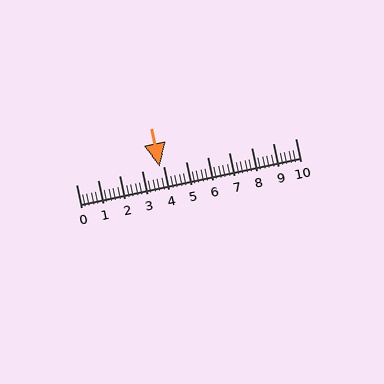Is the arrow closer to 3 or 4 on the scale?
The arrow is closer to 4.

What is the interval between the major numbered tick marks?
The major tick marks are spaced 1 units apart.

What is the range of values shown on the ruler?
The ruler shows values from 0 to 10.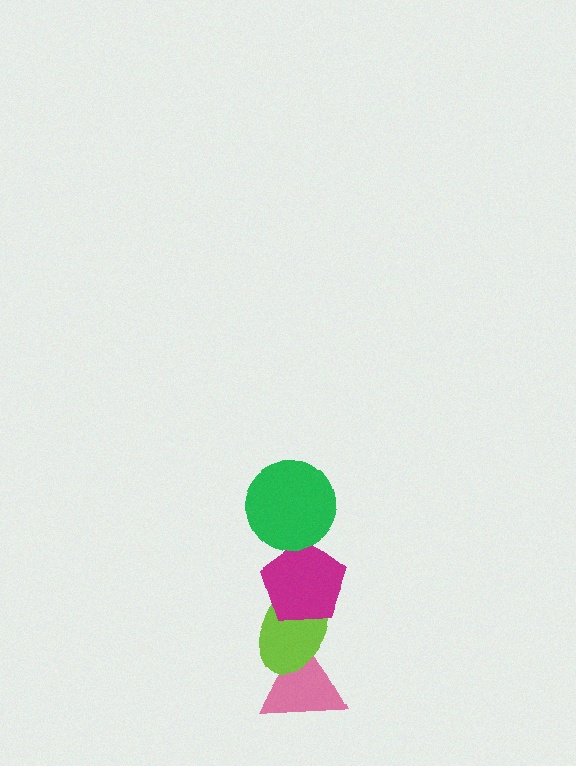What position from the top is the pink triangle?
The pink triangle is 4th from the top.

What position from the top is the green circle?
The green circle is 1st from the top.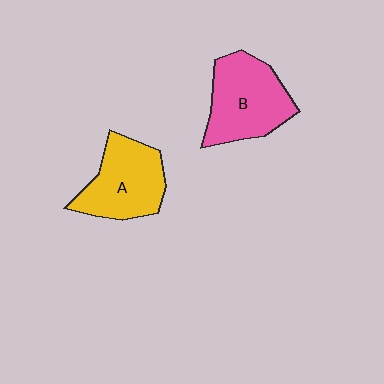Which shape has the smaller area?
Shape A (yellow).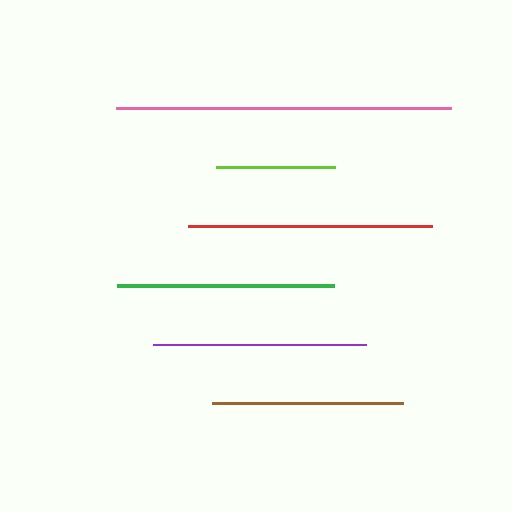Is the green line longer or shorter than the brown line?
The green line is longer than the brown line.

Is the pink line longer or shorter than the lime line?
The pink line is longer than the lime line.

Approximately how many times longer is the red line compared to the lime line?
The red line is approximately 2.1 times the length of the lime line.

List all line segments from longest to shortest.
From longest to shortest: pink, red, green, purple, brown, lime.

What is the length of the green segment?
The green segment is approximately 216 pixels long.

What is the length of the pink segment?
The pink segment is approximately 335 pixels long.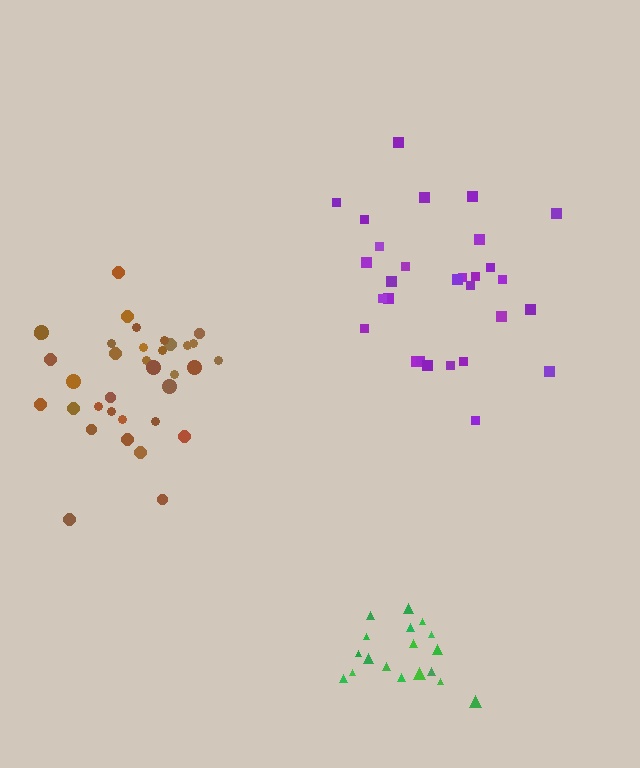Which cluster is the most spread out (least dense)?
Purple.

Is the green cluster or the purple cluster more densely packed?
Green.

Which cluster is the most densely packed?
Brown.